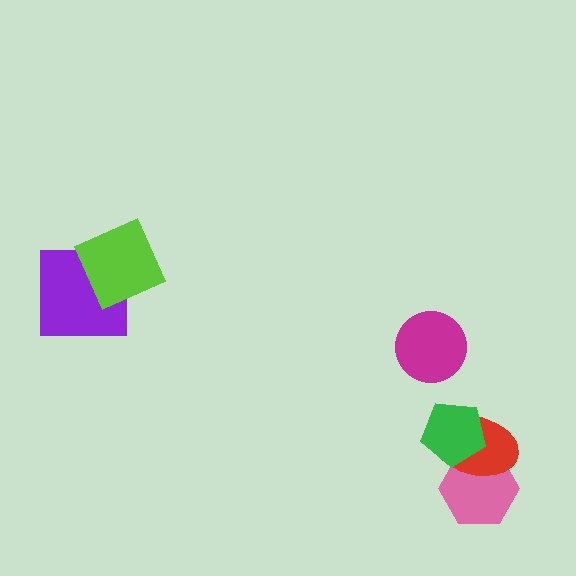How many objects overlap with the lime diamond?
1 object overlaps with the lime diamond.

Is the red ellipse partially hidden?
Yes, it is partially covered by another shape.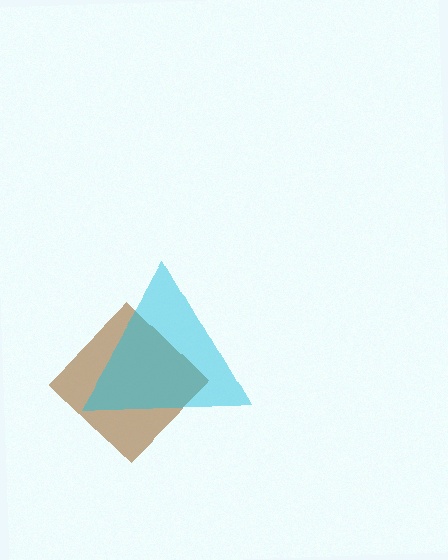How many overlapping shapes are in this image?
There are 2 overlapping shapes in the image.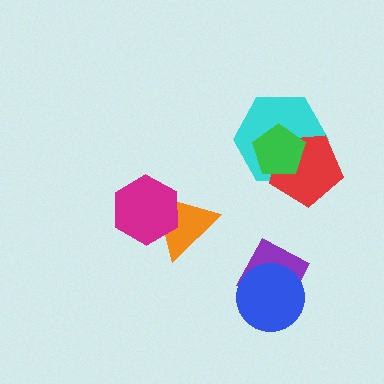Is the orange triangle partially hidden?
Yes, it is partially covered by another shape.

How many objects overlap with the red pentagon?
2 objects overlap with the red pentagon.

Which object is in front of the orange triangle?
The magenta hexagon is in front of the orange triangle.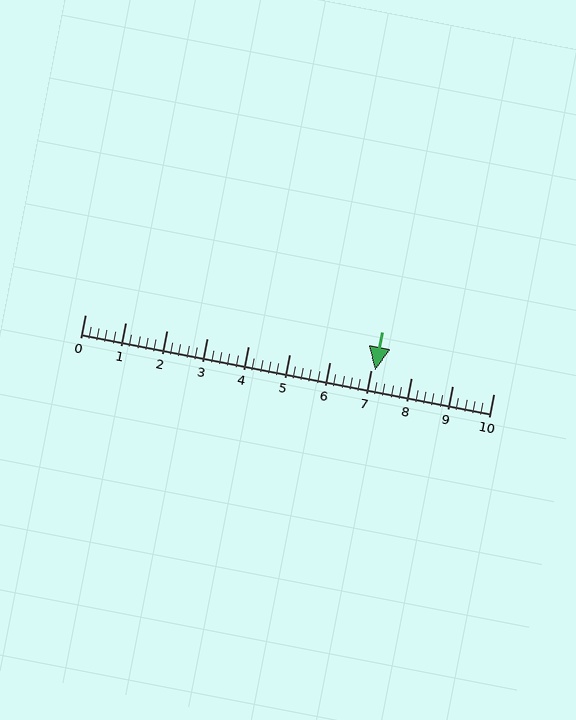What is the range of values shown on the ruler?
The ruler shows values from 0 to 10.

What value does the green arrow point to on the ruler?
The green arrow points to approximately 7.1.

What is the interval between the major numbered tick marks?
The major tick marks are spaced 1 units apart.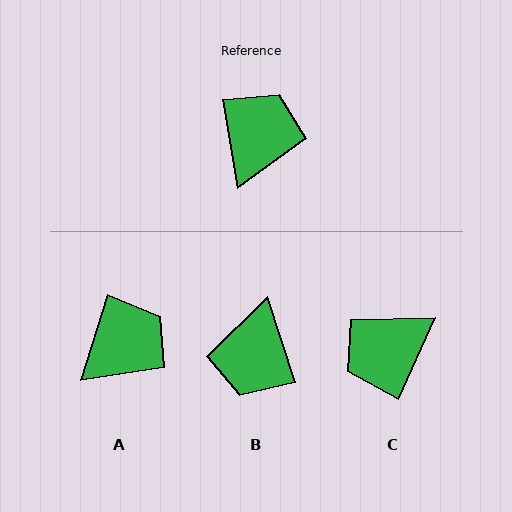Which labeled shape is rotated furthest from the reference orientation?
B, about 171 degrees away.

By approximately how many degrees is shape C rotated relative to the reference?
Approximately 146 degrees counter-clockwise.